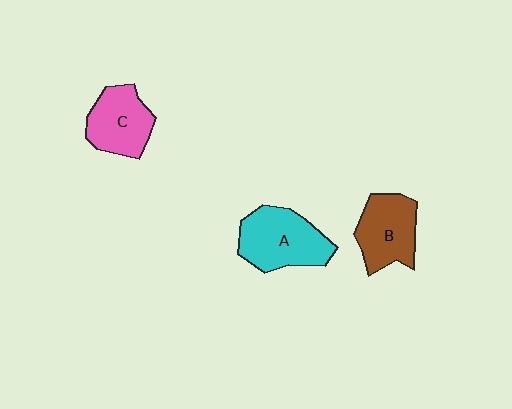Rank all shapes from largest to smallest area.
From largest to smallest: A (cyan), B (brown), C (pink).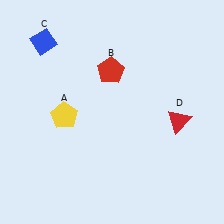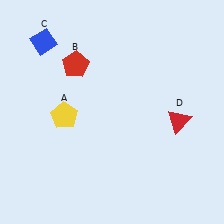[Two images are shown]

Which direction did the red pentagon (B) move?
The red pentagon (B) moved left.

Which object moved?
The red pentagon (B) moved left.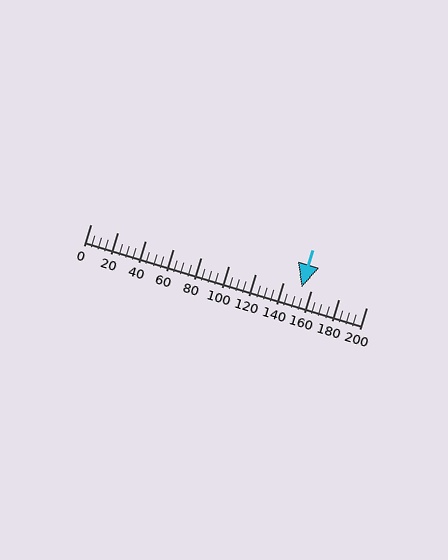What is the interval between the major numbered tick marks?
The major tick marks are spaced 20 units apart.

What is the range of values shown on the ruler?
The ruler shows values from 0 to 200.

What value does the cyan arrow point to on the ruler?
The cyan arrow points to approximately 153.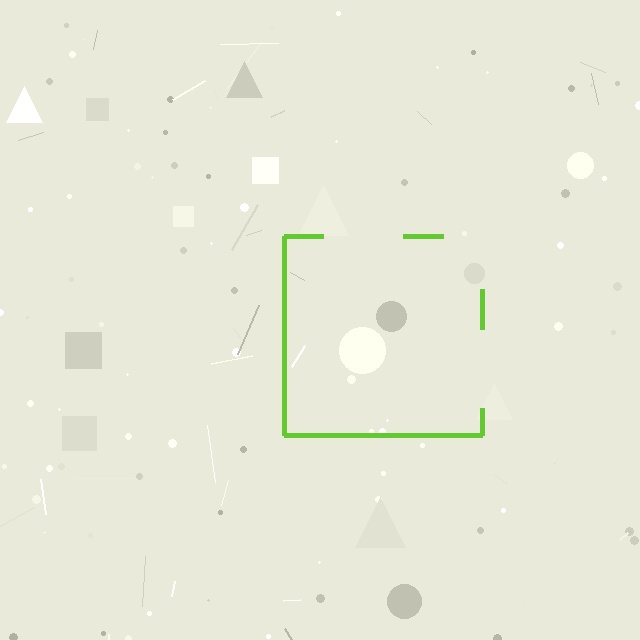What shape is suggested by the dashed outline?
The dashed outline suggests a square.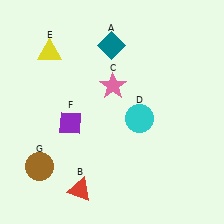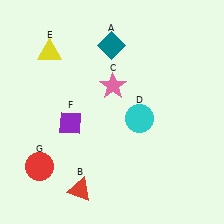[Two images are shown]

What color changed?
The circle (G) changed from brown in Image 1 to red in Image 2.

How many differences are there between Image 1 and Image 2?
There is 1 difference between the two images.